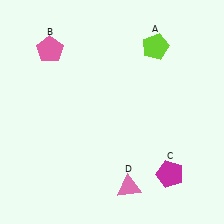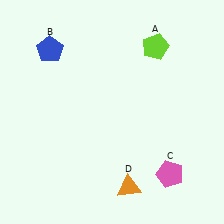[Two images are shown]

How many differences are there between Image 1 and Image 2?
There are 3 differences between the two images.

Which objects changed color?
B changed from pink to blue. C changed from magenta to pink. D changed from pink to orange.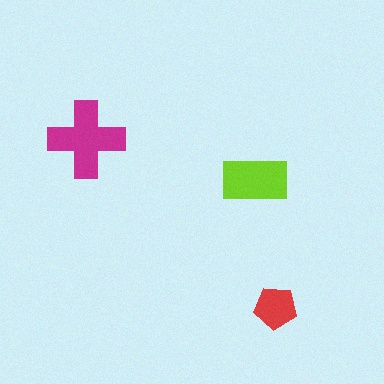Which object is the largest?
The magenta cross.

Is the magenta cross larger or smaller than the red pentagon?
Larger.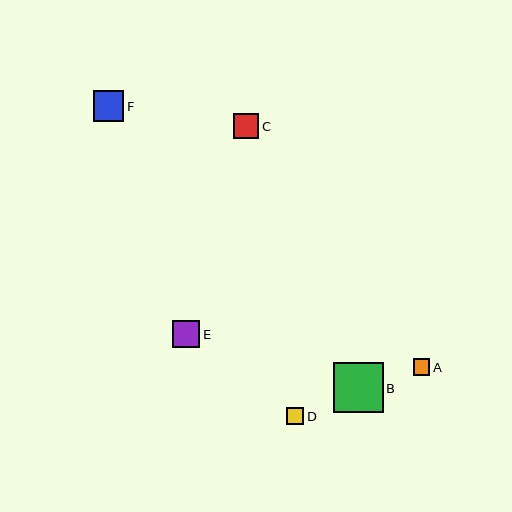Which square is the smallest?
Square A is the smallest with a size of approximately 16 pixels.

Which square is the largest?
Square B is the largest with a size of approximately 50 pixels.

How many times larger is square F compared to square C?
Square F is approximately 1.2 times the size of square C.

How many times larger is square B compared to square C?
Square B is approximately 2.0 times the size of square C.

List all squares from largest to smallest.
From largest to smallest: B, F, E, C, D, A.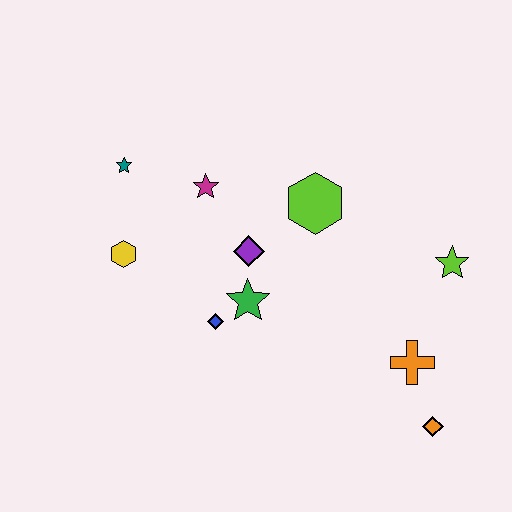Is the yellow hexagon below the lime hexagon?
Yes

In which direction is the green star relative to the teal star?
The green star is below the teal star.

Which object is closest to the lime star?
The orange cross is closest to the lime star.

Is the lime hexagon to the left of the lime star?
Yes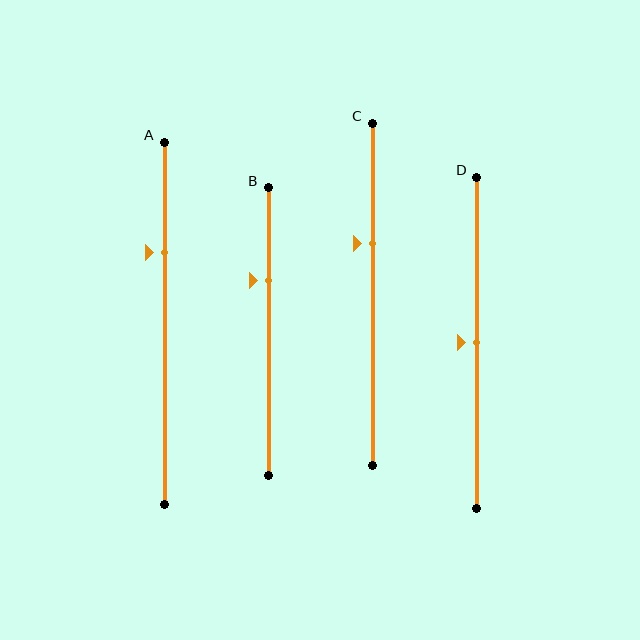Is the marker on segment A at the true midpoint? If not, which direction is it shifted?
No, the marker on segment A is shifted upward by about 20% of the segment length.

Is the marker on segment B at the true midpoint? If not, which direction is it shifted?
No, the marker on segment B is shifted upward by about 18% of the segment length.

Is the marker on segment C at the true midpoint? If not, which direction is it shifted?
No, the marker on segment C is shifted upward by about 15% of the segment length.